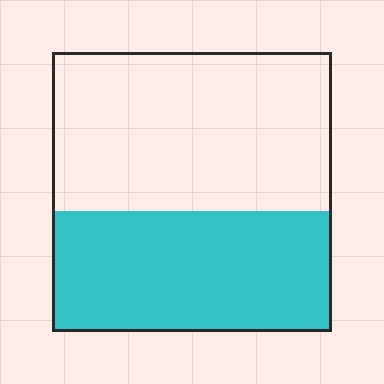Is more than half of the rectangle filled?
No.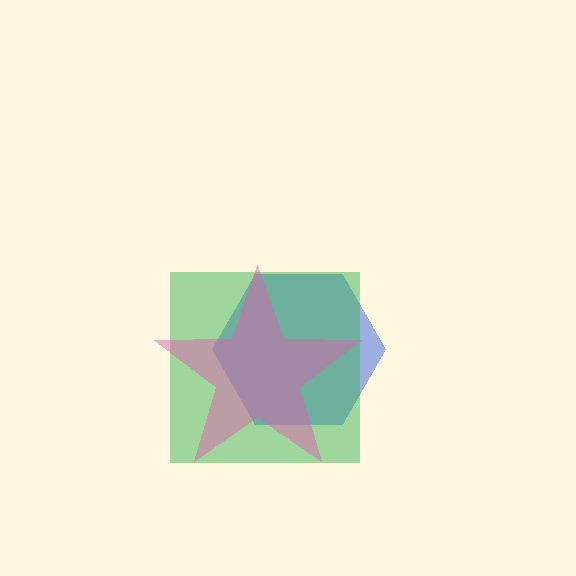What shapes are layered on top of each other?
The layered shapes are: a blue hexagon, a green square, a pink star.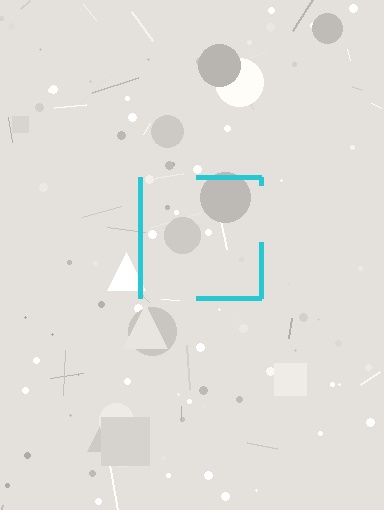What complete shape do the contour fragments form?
The contour fragments form a square.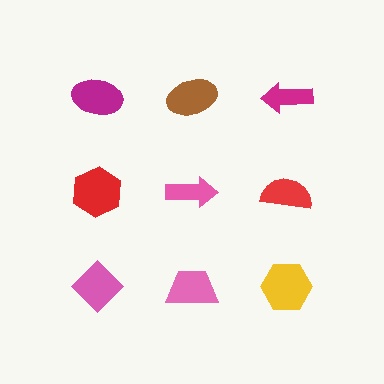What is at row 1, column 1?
A magenta ellipse.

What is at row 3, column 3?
A yellow hexagon.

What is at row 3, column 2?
A pink trapezoid.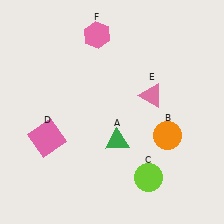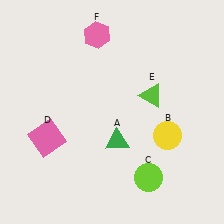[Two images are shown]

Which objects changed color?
B changed from orange to yellow. E changed from pink to lime.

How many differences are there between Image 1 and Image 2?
There are 2 differences between the two images.